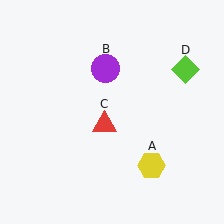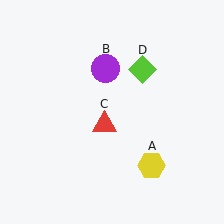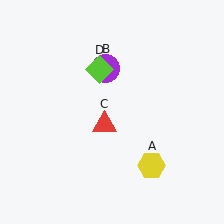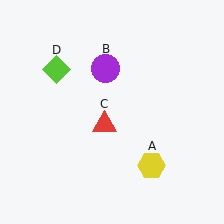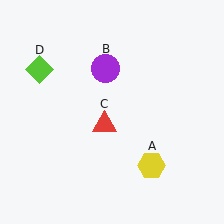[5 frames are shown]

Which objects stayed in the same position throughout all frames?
Yellow hexagon (object A) and purple circle (object B) and red triangle (object C) remained stationary.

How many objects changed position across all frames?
1 object changed position: lime diamond (object D).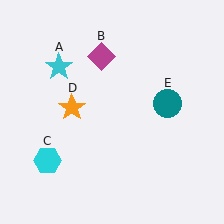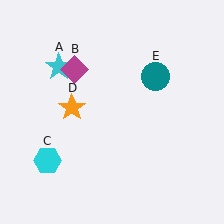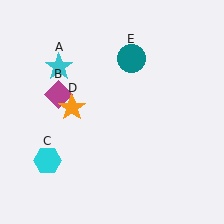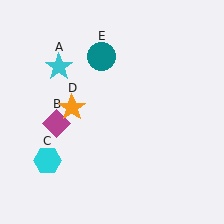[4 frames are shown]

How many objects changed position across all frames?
2 objects changed position: magenta diamond (object B), teal circle (object E).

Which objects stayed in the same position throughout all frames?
Cyan star (object A) and cyan hexagon (object C) and orange star (object D) remained stationary.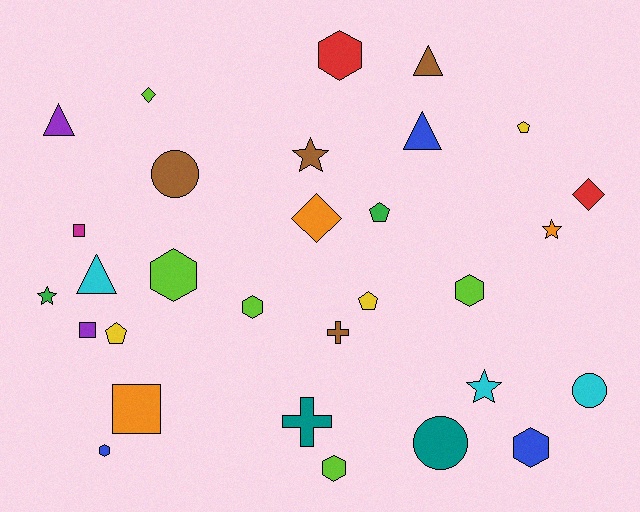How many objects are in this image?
There are 30 objects.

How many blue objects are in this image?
There are 3 blue objects.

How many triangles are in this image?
There are 4 triangles.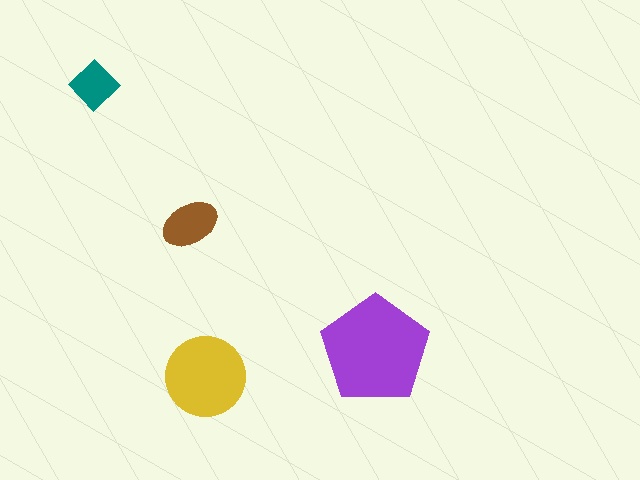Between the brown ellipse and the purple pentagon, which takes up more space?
The purple pentagon.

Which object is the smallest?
The teal diamond.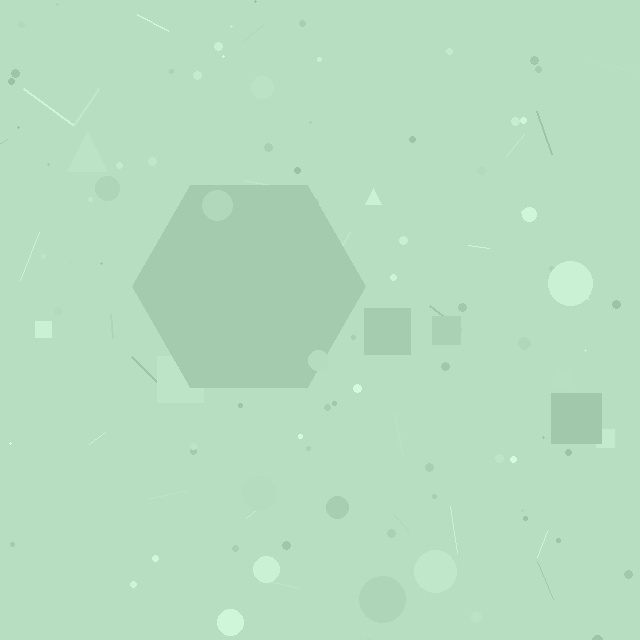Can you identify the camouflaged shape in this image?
The camouflaged shape is a hexagon.